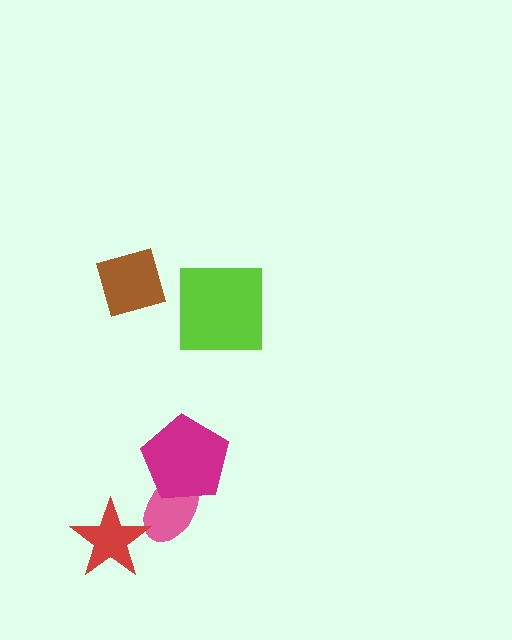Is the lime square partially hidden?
No, no other shape covers it.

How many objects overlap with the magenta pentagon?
1 object overlaps with the magenta pentagon.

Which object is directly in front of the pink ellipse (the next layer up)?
The magenta pentagon is directly in front of the pink ellipse.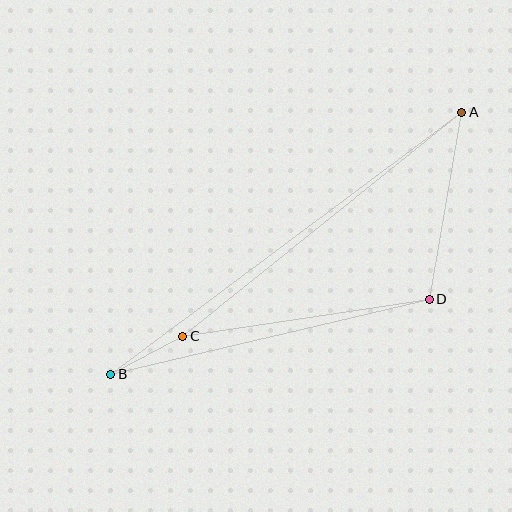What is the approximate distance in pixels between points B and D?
The distance between B and D is approximately 327 pixels.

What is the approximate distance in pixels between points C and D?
The distance between C and D is approximately 249 pixels.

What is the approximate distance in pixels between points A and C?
The distance between A and C is approximately 358 pixels.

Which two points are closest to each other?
Points B and C are closest to each other.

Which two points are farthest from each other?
Points A and B are farthest from each other.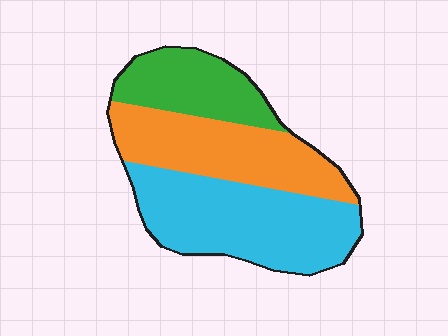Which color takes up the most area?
Cyan, at roughly 45%.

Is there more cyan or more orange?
Cyan.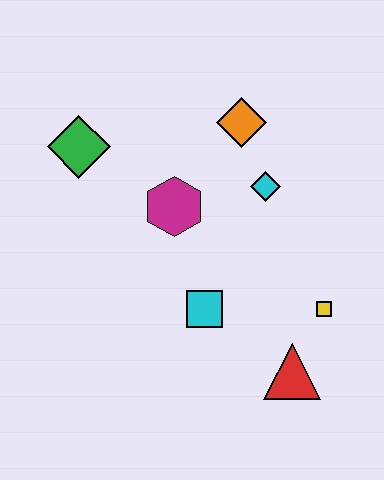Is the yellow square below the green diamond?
Yes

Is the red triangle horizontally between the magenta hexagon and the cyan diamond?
No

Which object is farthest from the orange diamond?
The red triangle is farthest from the orange diamond.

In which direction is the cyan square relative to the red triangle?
The cyan square is to the left of the red triangle.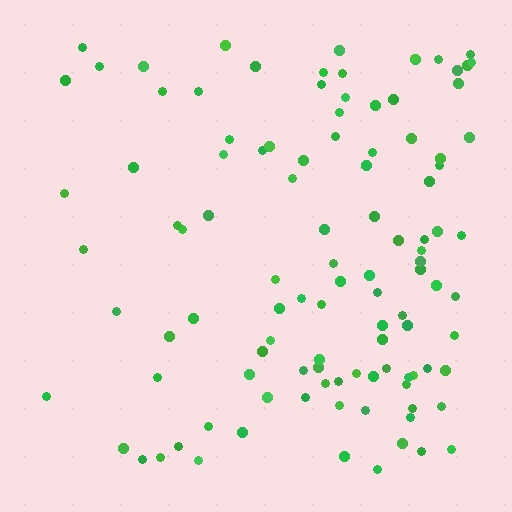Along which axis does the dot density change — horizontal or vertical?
Horizontal.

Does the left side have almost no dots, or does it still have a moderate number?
Still a moderate number, just noticeably fewer than the right.